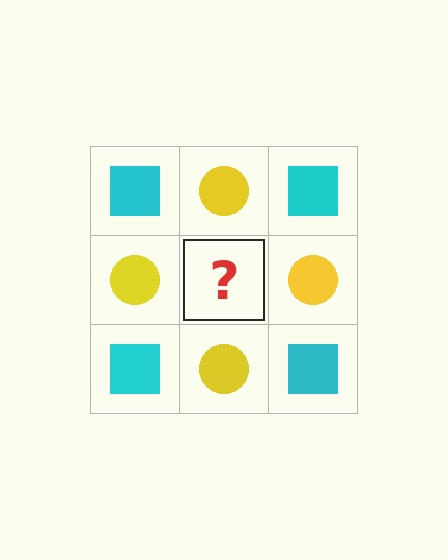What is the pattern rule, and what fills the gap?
The rule is that it alternates cyan square and yellow circle in a checkerboard pattern. The gap should be filled with a cyan square.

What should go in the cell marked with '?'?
The missing cell should contain a cyan square.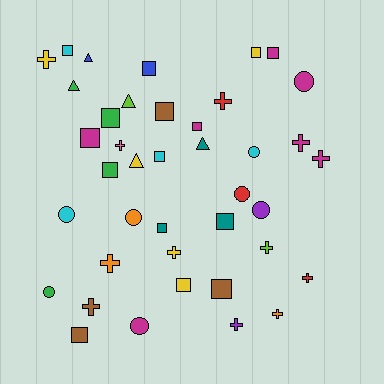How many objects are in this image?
There are 40 objects.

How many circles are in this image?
There are 8 circles.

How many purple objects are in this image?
There are 2 purple objects.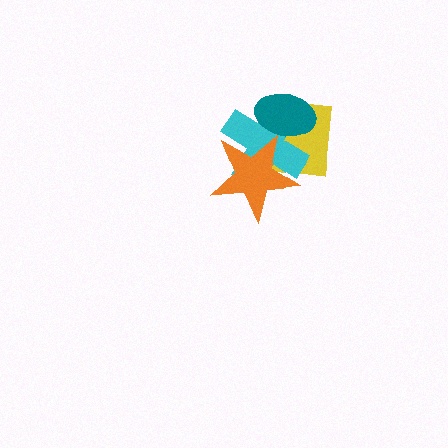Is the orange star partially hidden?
Yes, it is partially covered by another shape.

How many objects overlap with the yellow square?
3 objects overlap with the yellow square.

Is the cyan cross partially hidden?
Yes, it is partially covered by another shape.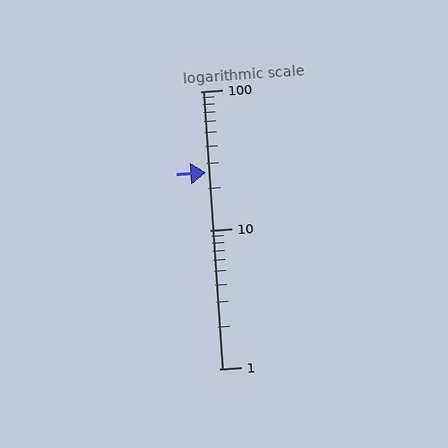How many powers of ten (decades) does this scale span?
The scale spans 2 decades, from 1 to 100.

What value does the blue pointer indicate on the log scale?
The pointer indicates approximately 26.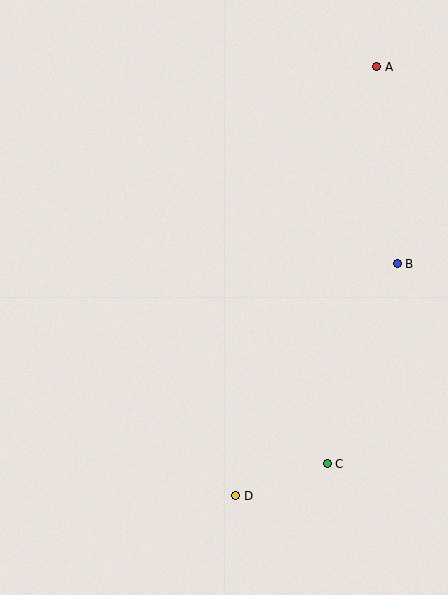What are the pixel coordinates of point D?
Point D is at (236, 496).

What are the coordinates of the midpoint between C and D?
The midpoint between C and D is at (282, 480).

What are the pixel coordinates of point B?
Point B is at (397, 264).